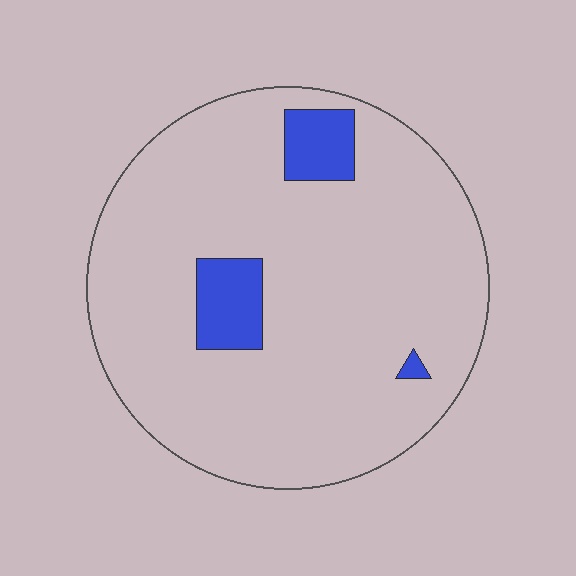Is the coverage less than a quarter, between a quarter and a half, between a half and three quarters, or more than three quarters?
Less than a quarter.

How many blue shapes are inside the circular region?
3.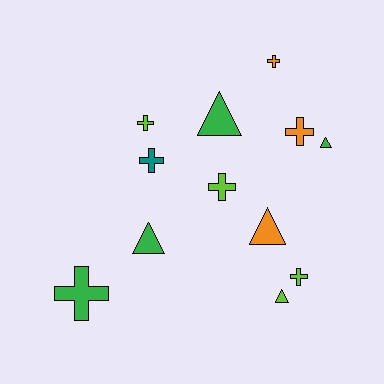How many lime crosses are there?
There are 3 lime crosses.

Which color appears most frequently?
Green, with 4 objects.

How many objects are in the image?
There are 12 objects.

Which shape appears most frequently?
Cross, with 7 objects.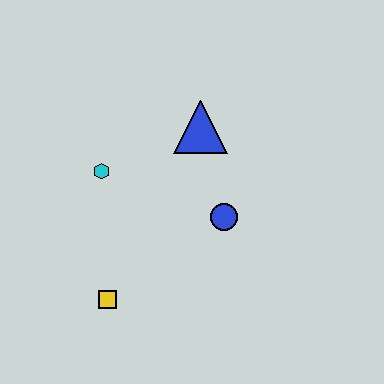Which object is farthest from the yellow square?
The blue triangle is farthest from the yellow square.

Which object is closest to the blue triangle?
The blue circle is closest to the blue triangle.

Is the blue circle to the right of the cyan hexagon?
Yes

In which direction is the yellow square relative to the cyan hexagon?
The yellow square is below the cyan hexagon.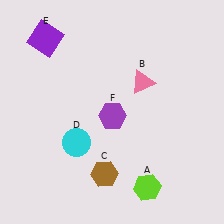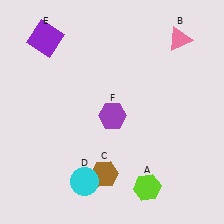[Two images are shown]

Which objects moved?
The objects that moved are: the pink triangle (B), the cyan circle (D).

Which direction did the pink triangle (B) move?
The pink triangle (B) moved up.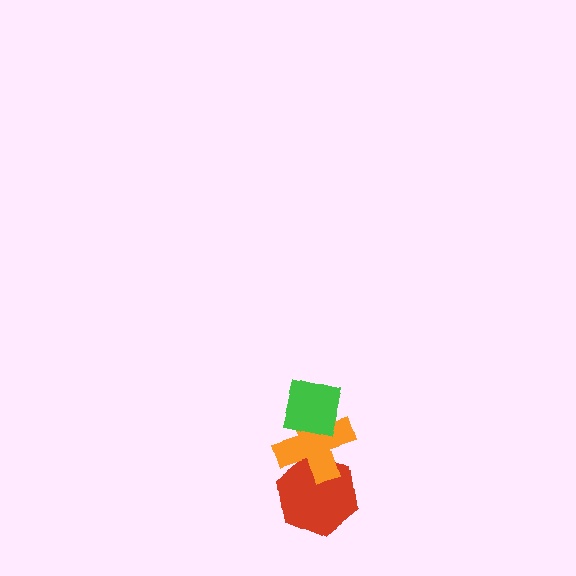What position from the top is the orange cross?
The orange cross is 2nd from the top.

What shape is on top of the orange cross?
The green square is on top of the orange cross.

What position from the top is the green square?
The green square is 1st from the top.